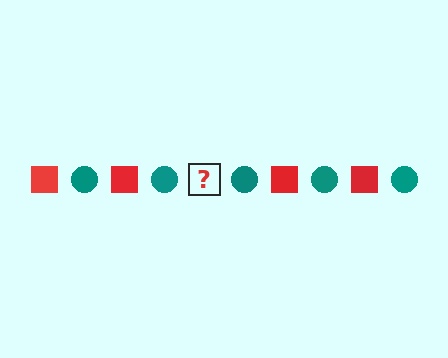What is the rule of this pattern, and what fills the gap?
The rule is that the pattern alternates between red square and teal circle. The gap should be filled with a red square.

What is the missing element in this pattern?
The missing element is a red square.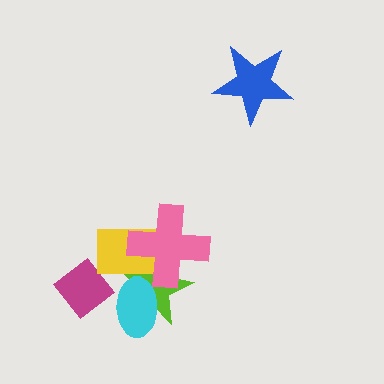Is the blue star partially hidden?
No, no other shape covers it.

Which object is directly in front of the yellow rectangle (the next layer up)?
The pink cross is directly in front of the yellow rectangle.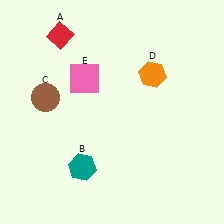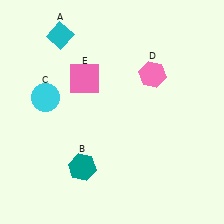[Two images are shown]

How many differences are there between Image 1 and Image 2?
There are 3 differences between the two images.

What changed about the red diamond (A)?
In Image 1, A is red. In Image 2, it changed to cyan.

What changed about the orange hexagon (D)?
In Image 1, D is orange. In Image 2, it changed to pink.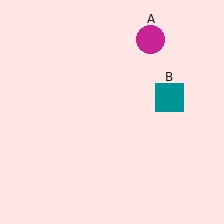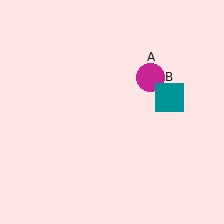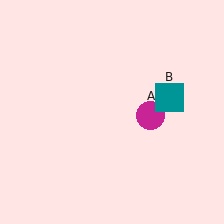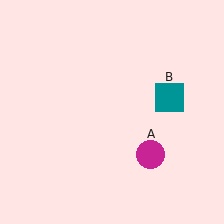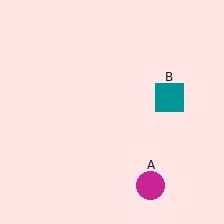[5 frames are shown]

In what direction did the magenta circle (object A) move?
The magenta circle (object A) moved down.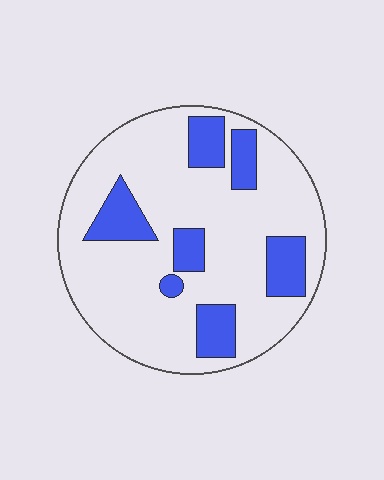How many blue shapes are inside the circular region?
7.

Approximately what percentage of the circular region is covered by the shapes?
Approximately 20%.